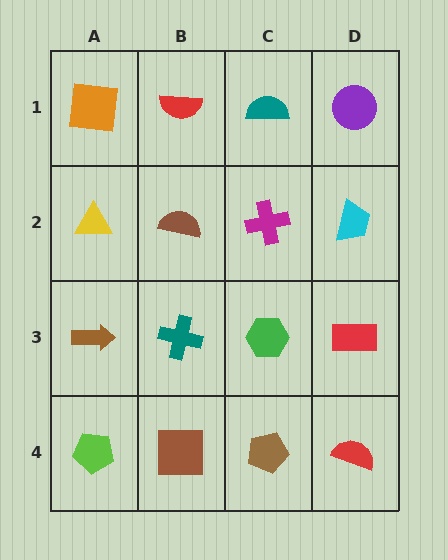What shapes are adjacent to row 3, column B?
A brown semicircle (row 2, column B), a brown square (row 4, column B), a brown arrow (row 3, column A), a green hexagon (row 3, column C).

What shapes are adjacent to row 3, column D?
A cyan trapezoid (row 2, column D), a red semicircle (row 4, column D), a green hexagon (row 3, column C).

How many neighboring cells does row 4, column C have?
3.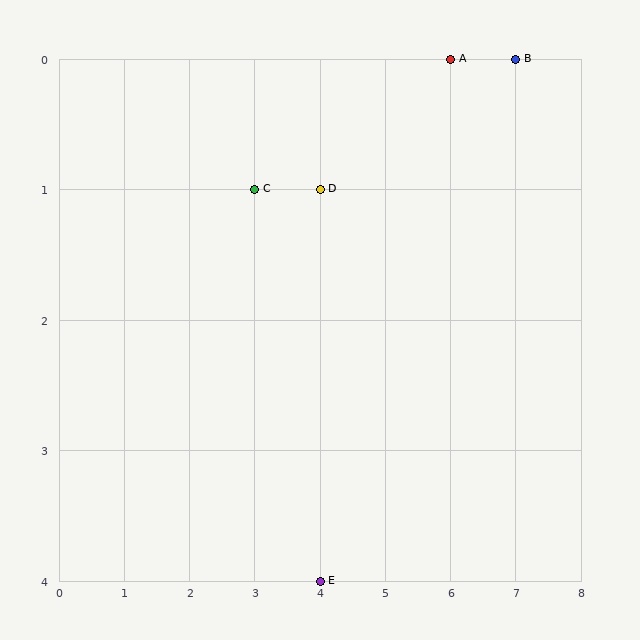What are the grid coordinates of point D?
Point D is at grid coordinates (4, 1).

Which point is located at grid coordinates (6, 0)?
Point A is at (6, 0).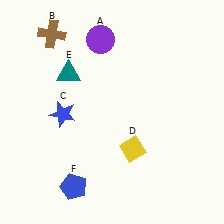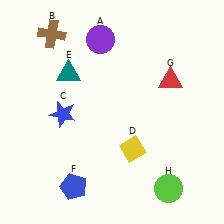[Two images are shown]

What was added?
A red triangle (G), a lime circle (H) were added in Image 2.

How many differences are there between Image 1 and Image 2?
There are 2 differences between the two images.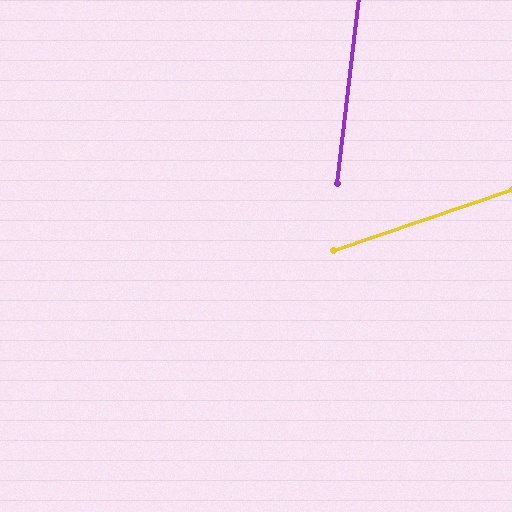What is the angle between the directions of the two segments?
Approximately 65 degrees.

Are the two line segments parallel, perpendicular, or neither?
Neither parallel nor perpendicular — they differ by about 65°.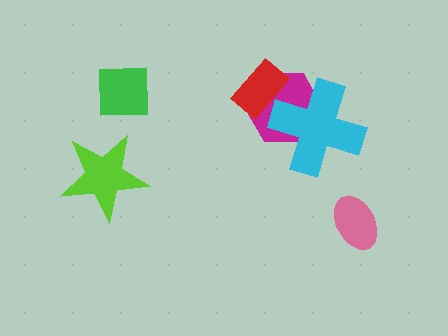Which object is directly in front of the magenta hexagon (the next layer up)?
The red rectangle is directly in front of the magenta hexagon.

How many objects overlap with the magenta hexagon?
2 objects overlap with the magenta hexagon.